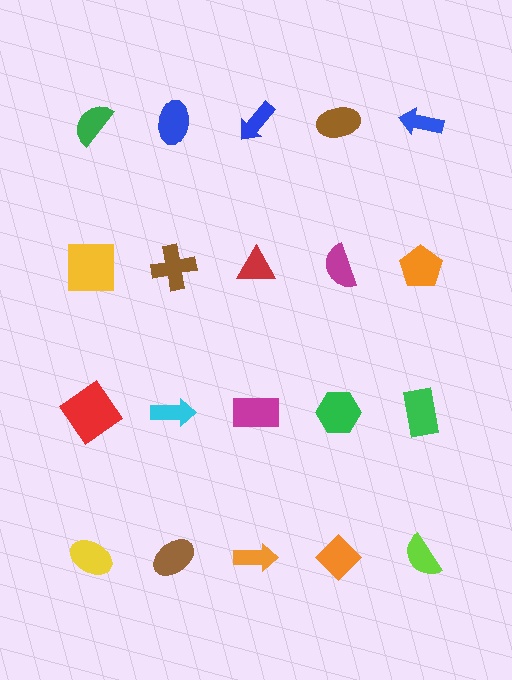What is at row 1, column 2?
A blue ellipse.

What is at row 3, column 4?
A green hexagon.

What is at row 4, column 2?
A brown ellipse.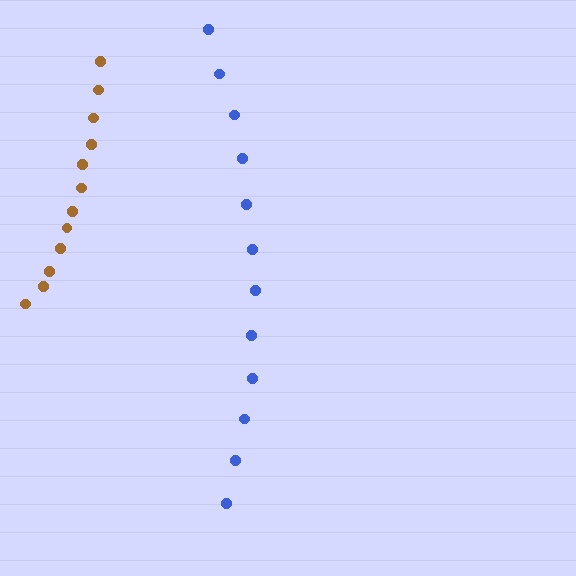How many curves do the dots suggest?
There are 2 distinct paths.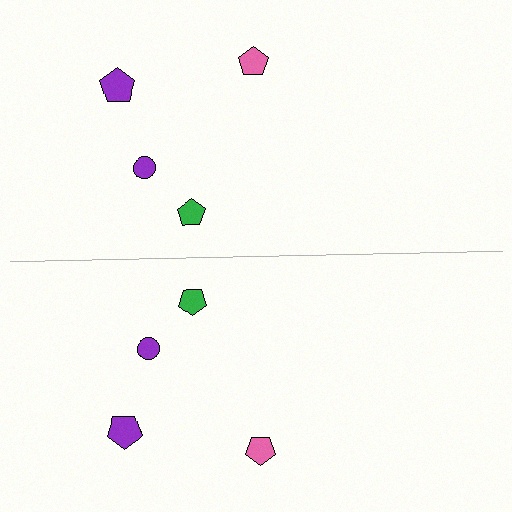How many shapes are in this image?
There are 8 shapes in this image.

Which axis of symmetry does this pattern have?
The pattern has a horizontal axis of symmetry running through the center of the image.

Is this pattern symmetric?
Yes, this pattern has bilateral (reflection) symmetry.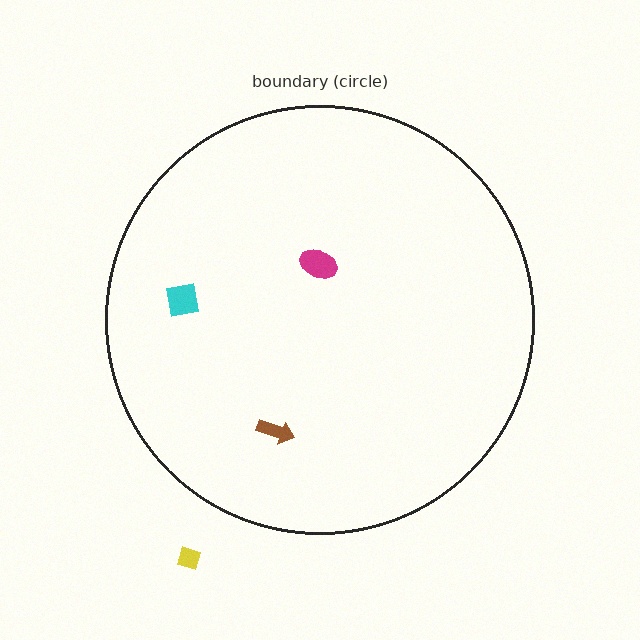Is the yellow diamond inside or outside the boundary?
Outside.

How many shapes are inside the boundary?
3 inside, 1 outside.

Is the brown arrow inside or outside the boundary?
Inside.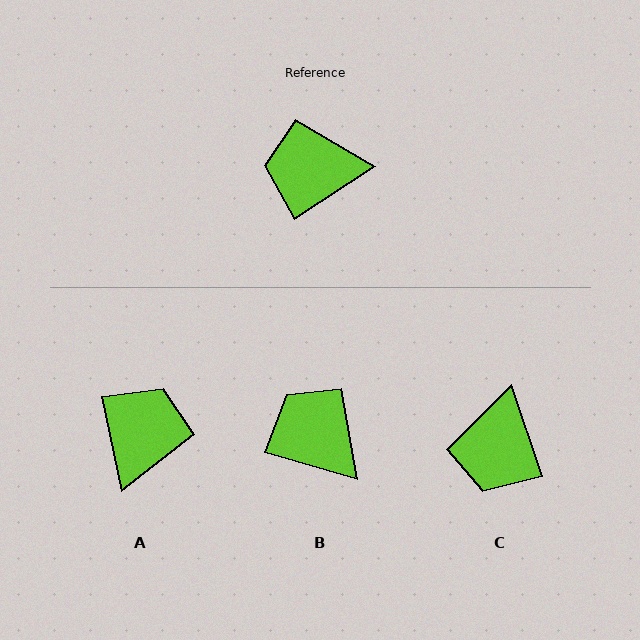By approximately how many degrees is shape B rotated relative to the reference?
Approximately 50 degrees clockwise.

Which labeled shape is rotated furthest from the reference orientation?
A, about 111 degrees away.